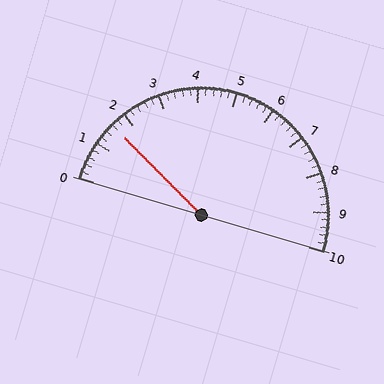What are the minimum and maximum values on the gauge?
The gauge ranges from 0 to 10.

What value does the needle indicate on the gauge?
The needle indicates approximately 1.6.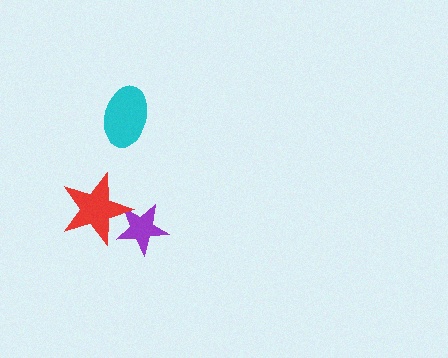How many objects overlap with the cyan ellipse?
0 objects overlap with the cyan ellipse.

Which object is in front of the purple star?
The red star is in front of the purple star.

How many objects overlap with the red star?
1 object overlaps with the red star.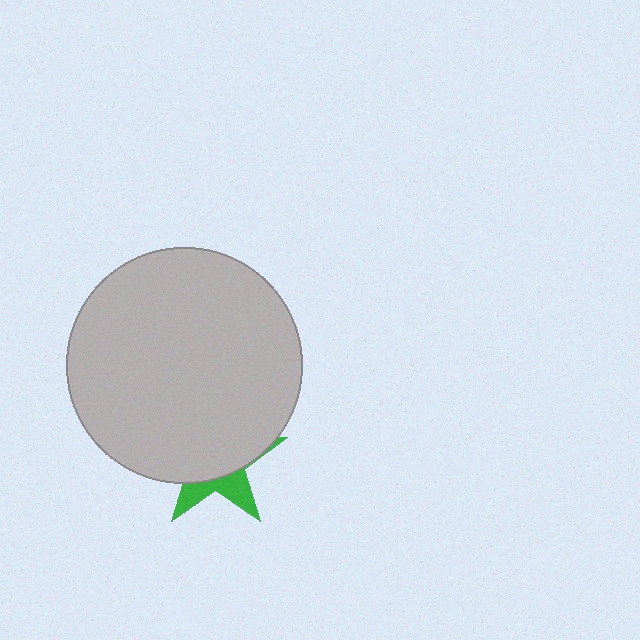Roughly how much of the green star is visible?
A small part of it is visible (roughly 31%).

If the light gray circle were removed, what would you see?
You would see the complete green star.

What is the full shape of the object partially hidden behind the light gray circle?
The partially hidden object is a green star.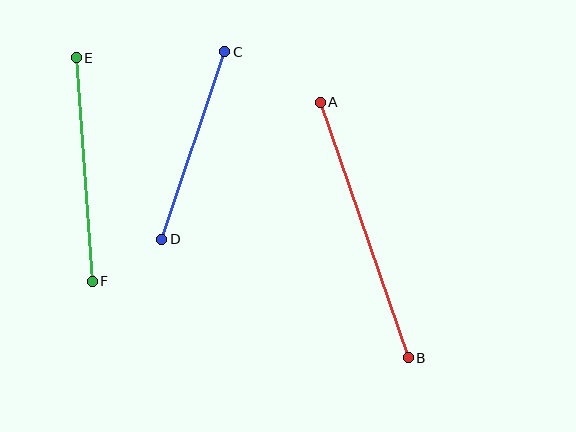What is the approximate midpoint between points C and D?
The midpoint is at approximately (193, 146) pixels.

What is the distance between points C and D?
The distance is approximately 198 pixels.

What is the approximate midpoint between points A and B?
The midpoint is at approximately (364, 230) pixels.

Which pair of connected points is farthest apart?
Points A and B are farthest apart.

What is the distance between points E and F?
The distance is approximately 224 pixels.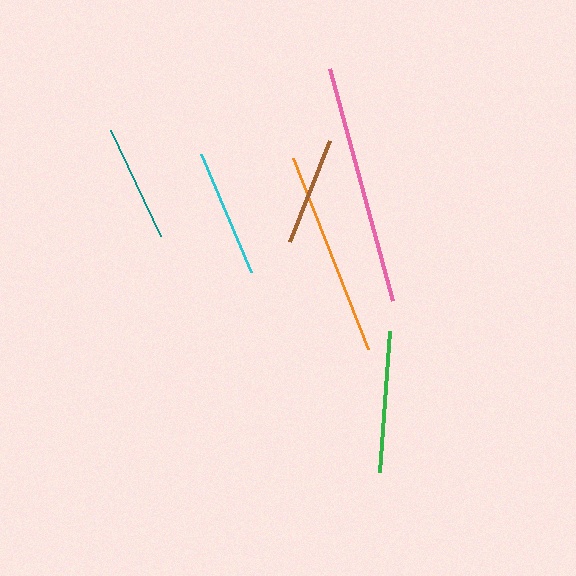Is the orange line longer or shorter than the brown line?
The orange line is longer than the brown line.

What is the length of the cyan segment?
The cyan segment is approximately 128 pixels long.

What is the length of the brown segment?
The brown segment is approximately 109 pixels long.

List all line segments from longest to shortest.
From longest to shortest: pink, orange, green, cyan, teal, brown.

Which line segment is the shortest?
The brown line is the shortest at approximately 109 pixels.